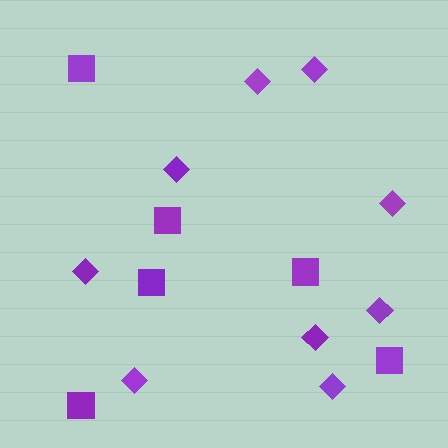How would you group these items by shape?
There are 2 groups: one group of diamonds (9) and one group of squares (6).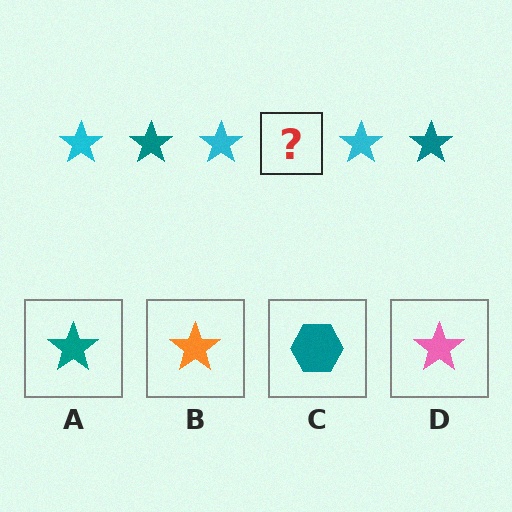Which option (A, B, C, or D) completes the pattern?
A.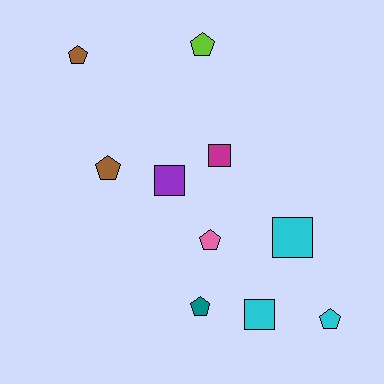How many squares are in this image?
There are 4 squares.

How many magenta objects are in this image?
There is 1 magenta object.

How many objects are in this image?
There are 10 objects.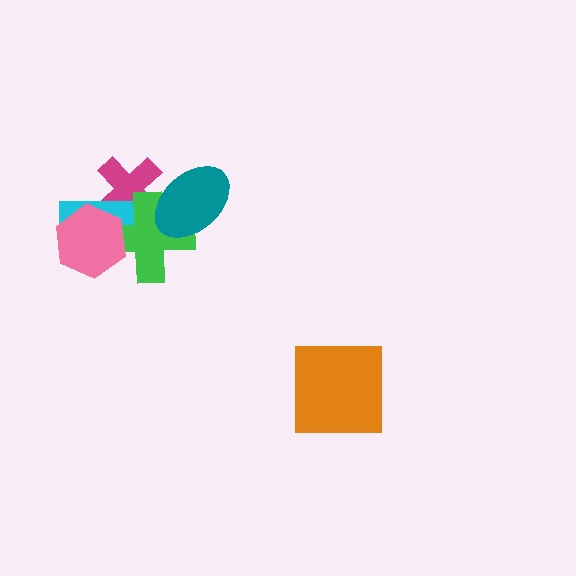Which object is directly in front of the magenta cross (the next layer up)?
The cyan rectangle is directly in front of the magenta cross.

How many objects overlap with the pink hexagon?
3 objects overlap with the pink hexagon.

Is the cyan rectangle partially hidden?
Yes, it is partially covered by another shape.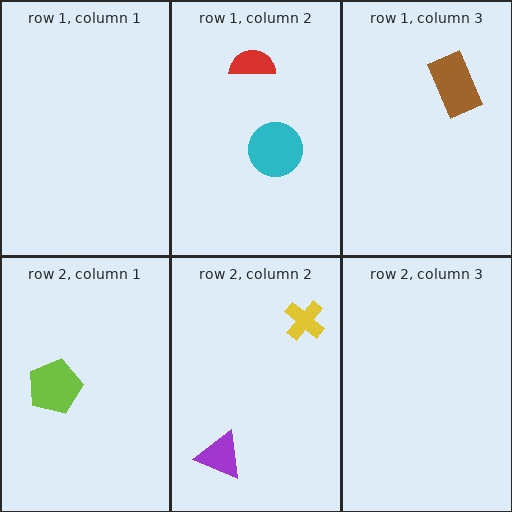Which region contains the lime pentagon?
The row 2, column 1 region.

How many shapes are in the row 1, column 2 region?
2.